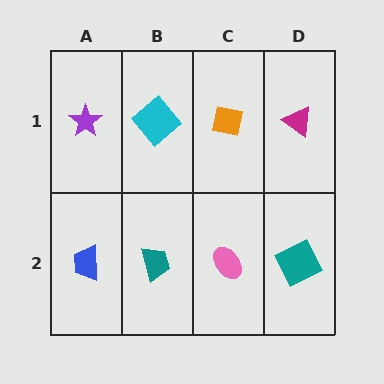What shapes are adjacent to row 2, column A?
A purple star (row 1, column A), a teal trapezoid (row 2, column B).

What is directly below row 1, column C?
A pink ellipse.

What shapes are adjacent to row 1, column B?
A teal trapezoid (row 2, column B), a purple star (row 1, column A), an orange square (row 1, column C).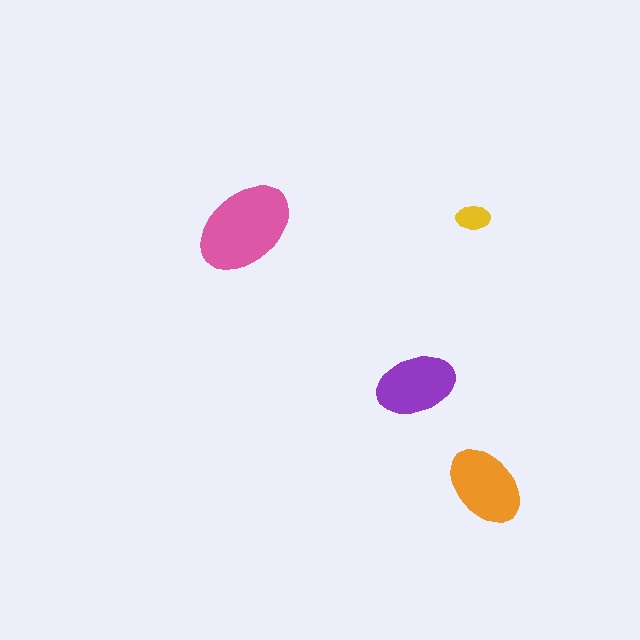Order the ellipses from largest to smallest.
the pink one, the orange one, the purple one, the yellow one.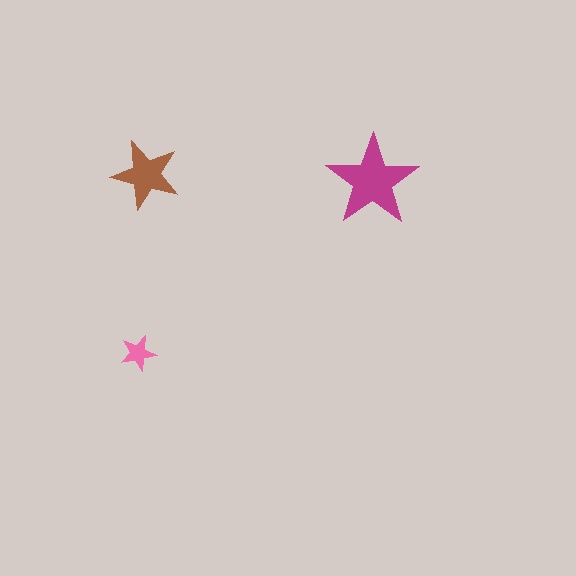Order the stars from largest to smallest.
the magenta one, the brown one, the pink one.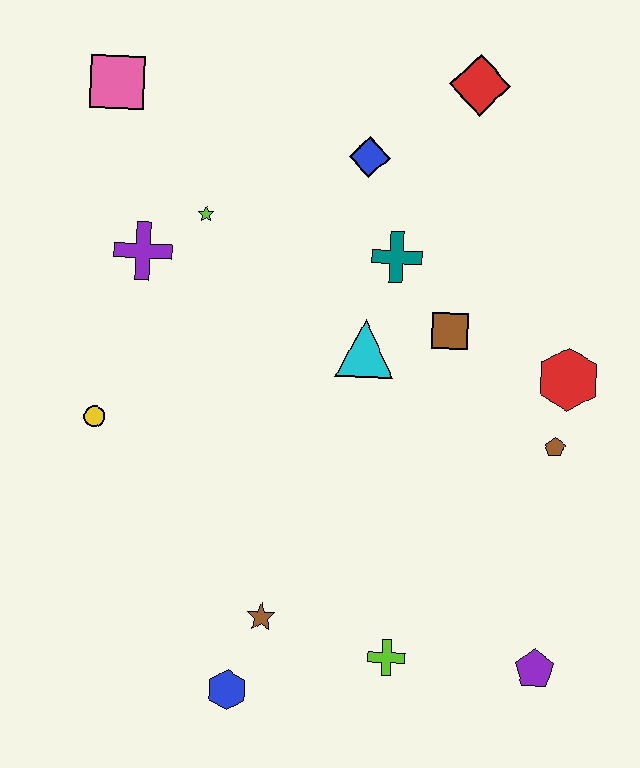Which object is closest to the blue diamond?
The teal cross is closest to the blue diamond.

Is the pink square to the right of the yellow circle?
Yes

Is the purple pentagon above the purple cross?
No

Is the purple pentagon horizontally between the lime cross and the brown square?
No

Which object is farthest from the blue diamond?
The blue hexagon is farthest from the blue diamond.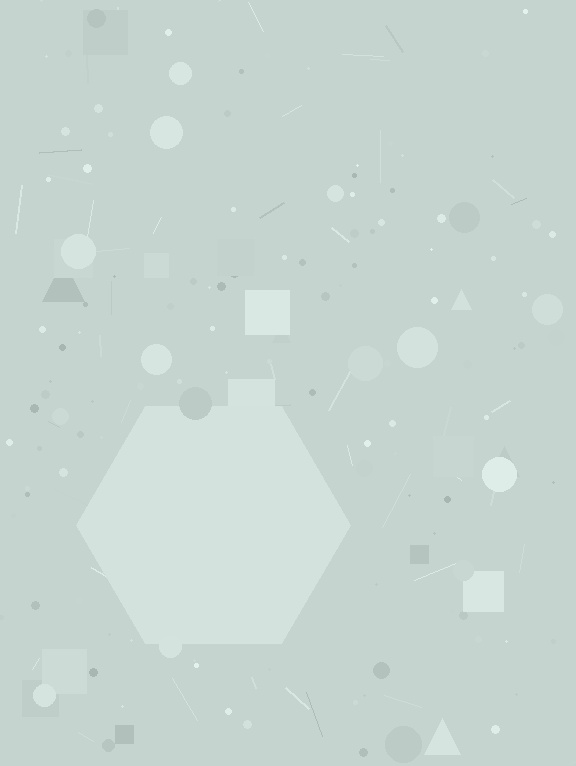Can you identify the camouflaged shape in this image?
The camouflaged shape is a hexagon.